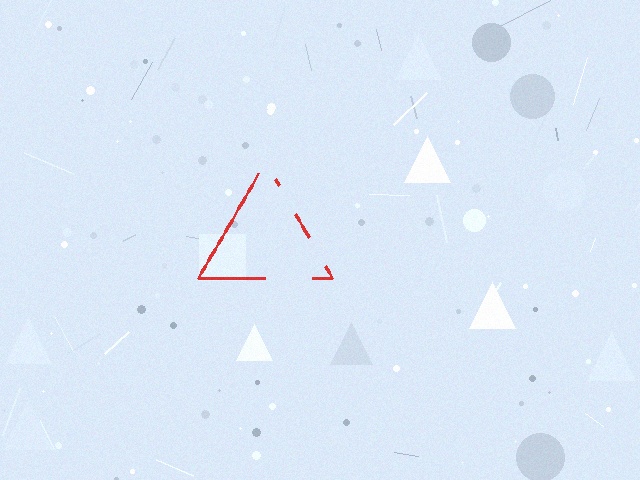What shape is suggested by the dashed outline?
The dashed outline suggests a triangle.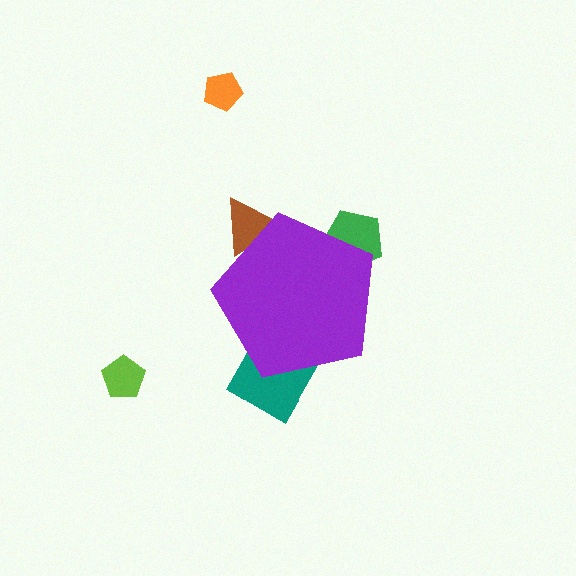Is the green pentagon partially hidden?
Yes, the green pentagon is partially hidden behind the purple pentagon.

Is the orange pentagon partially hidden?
No, the orange pentagon is fully visible.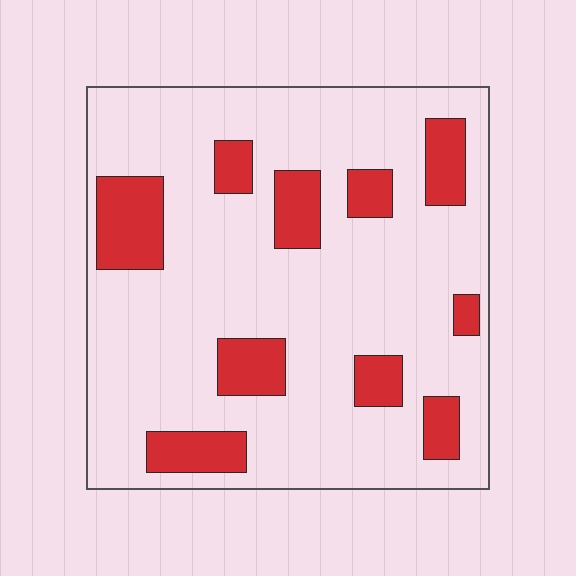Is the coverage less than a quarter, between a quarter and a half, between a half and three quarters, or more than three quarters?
Less than a quarter.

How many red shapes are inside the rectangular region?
10.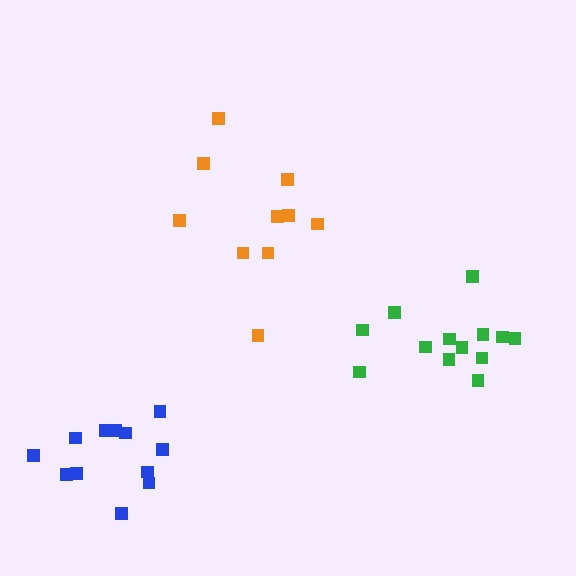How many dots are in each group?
Group 1: 10 dots, Group 2: 12 dots, Group 3: 13 dots (35 total).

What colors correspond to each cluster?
The clusters are colored: orange, blue, green.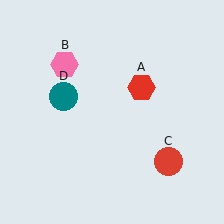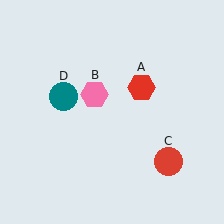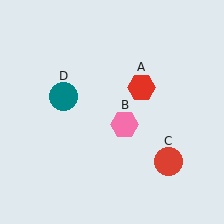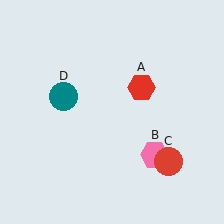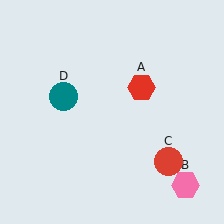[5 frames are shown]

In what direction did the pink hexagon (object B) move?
The pink hexagon (object B) moved down and to the right.